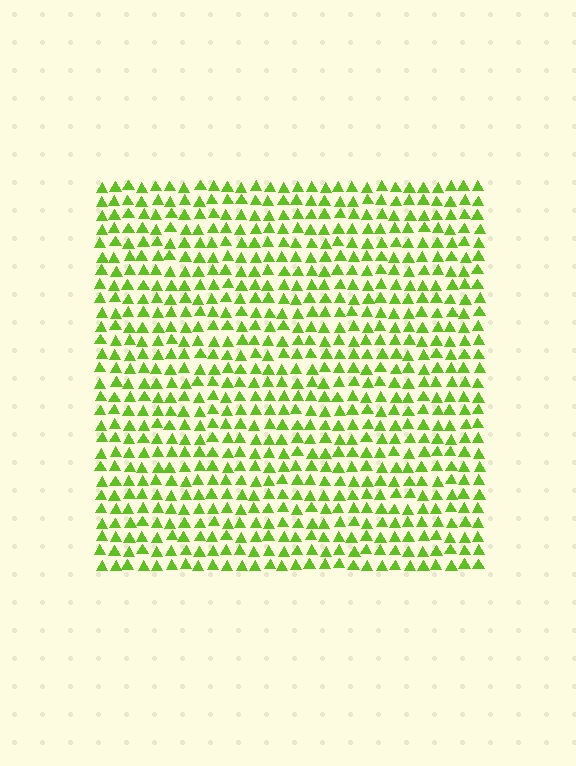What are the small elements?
The small elements are triangles.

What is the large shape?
The large shape is a square.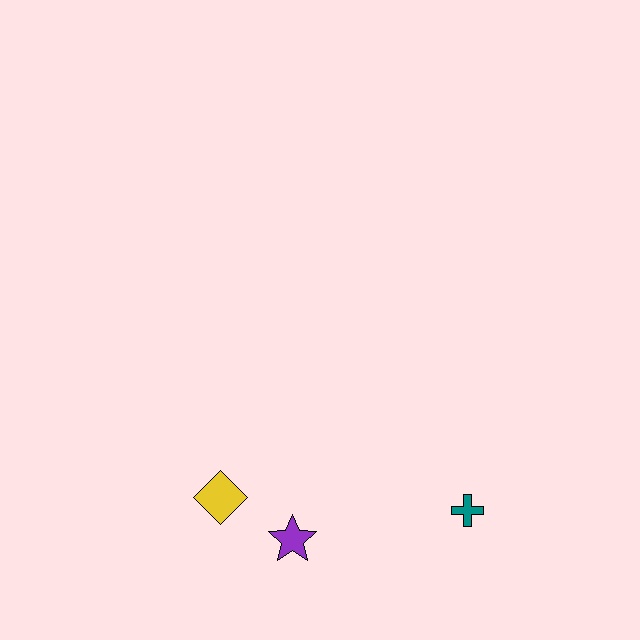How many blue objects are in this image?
There are no blue objects.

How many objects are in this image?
There are 3 objects.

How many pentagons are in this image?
There are no pentagons.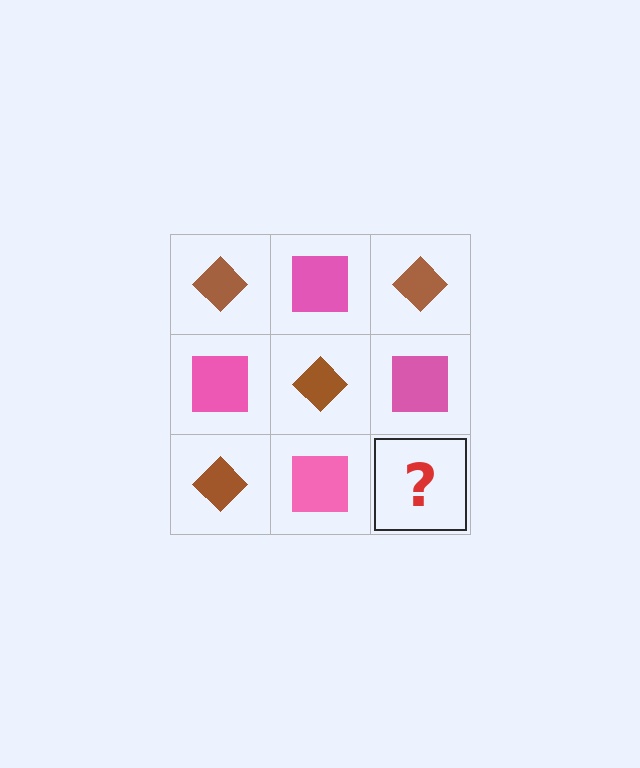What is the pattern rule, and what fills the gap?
The rule is that it alternates brown diamond and pink square in a checkerboard pattern. The gap should be filled with a brown diamond.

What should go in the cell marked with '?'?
The missing cell should contain a brown diamond.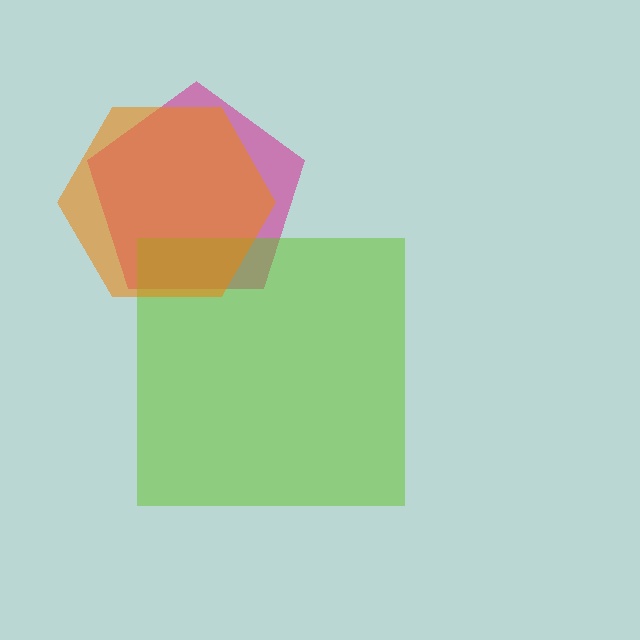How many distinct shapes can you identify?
There are 3 distinct shapes: a magenta pentagon, a lime square, an orange hexagon.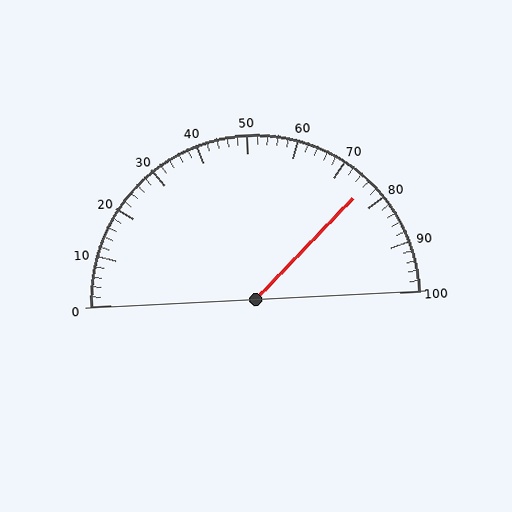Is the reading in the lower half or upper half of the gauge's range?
The reading is in the upper half of the range (0 to 100).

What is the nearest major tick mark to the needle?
The nearest major tick mark is 80.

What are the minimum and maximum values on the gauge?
The gauge ranges from 0 to 100.